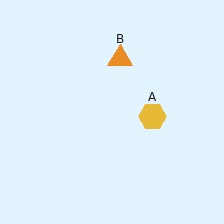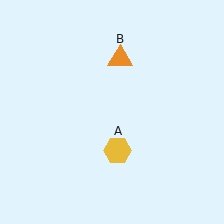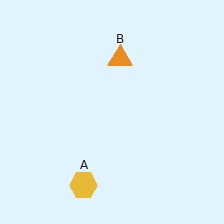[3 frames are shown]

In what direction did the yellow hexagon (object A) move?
The yellow hexagon (object A) moved down and to the left.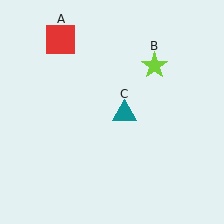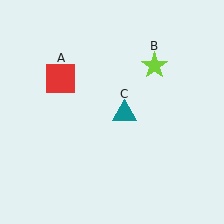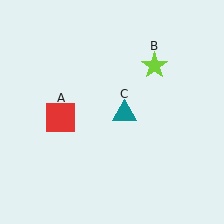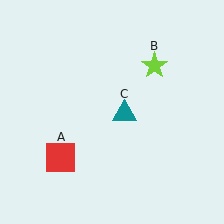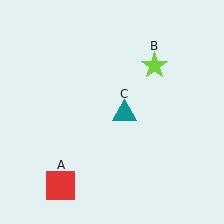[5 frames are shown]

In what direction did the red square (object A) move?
The red square (object A) moved down.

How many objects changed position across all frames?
1 object changed position: red square (object A).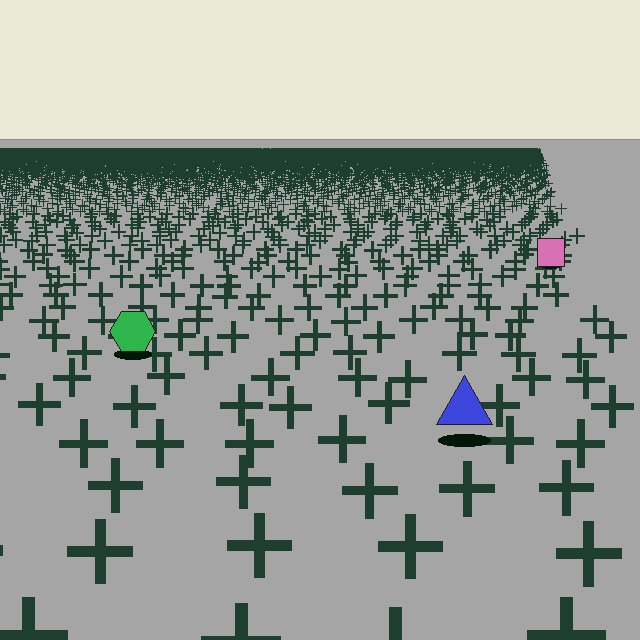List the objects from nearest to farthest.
From nearest to farthest: the blue triangle, the green hexagon, the pink square.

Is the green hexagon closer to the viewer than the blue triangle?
No. The blue triangle is closer — you can tell from the texture gradient: the ground texture is coarser near it.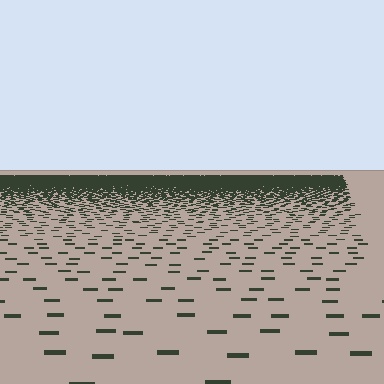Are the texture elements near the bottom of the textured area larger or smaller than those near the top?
Larger. Near the bottom, elements are closer to the viewer and appear at a bigger on-screen size.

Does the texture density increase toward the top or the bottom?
Density increases toward the top.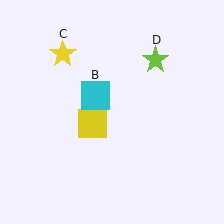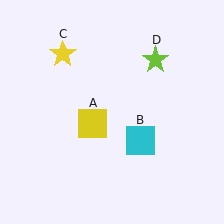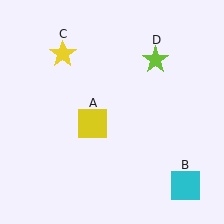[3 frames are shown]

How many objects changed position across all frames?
1 object changed position: cyan square (object B).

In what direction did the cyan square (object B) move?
The cyan square (object B) moved down and to the right.